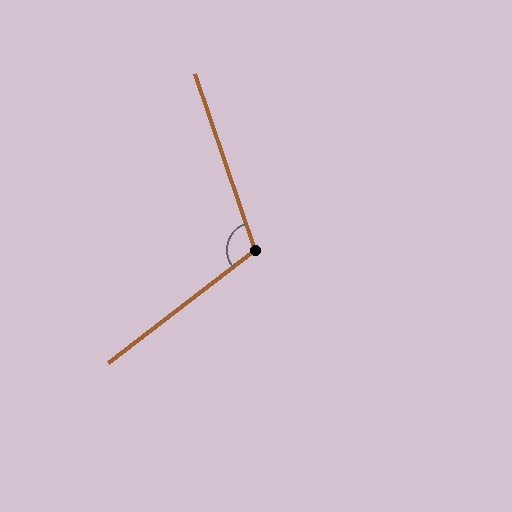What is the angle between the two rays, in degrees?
Approximately 109 degrees.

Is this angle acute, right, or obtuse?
It is obtuse.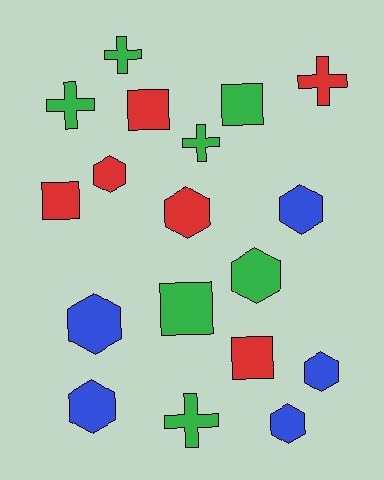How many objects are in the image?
There are 18 objects.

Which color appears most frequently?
Green, with 7 objects.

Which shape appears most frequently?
Hexagon, with 8 objects.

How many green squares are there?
There are 2 green squares.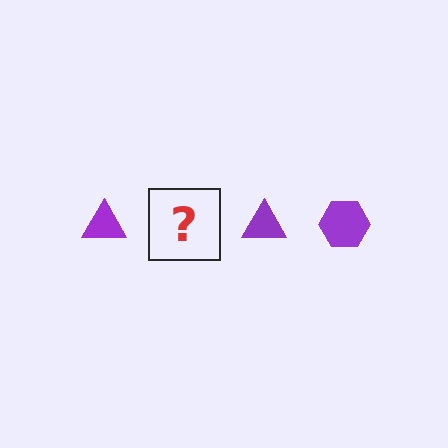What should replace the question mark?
The question mark should be replaced with a purple hexagon.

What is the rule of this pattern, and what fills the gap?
The rule is that the pattern cycles through triangle, hexagon shapes in purple. The gap should be filled with a purple hexagon.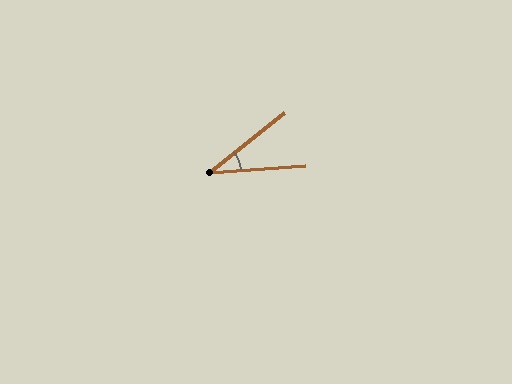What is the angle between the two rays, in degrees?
Approximately 34 degrees.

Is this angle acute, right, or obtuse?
It is acute.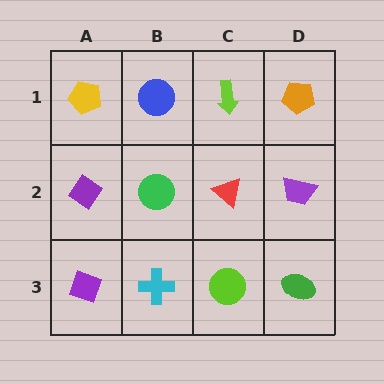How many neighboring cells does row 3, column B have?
3.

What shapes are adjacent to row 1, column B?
A green circle (row 2, column B), a yellow pentagon (row 1, column A), a lime arrow (row 1, column C).